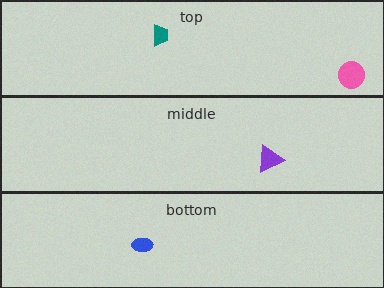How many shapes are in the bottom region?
1.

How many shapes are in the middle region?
1.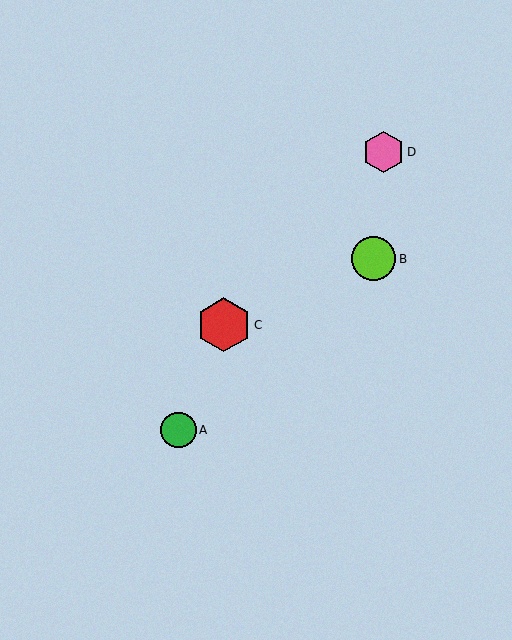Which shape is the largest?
The red hexagon (labeled C) is the largest.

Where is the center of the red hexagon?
The center of the red hexagon is at (224, 325).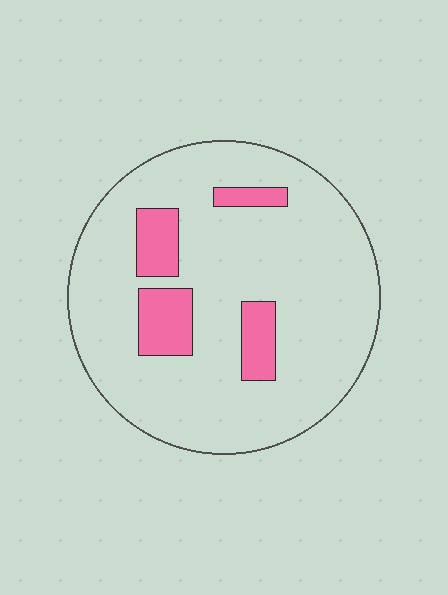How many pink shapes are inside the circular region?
4.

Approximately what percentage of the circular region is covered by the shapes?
Approximately 15%.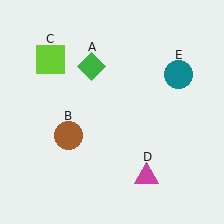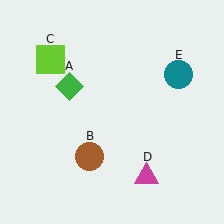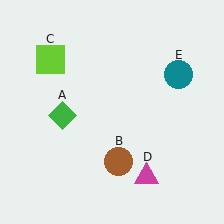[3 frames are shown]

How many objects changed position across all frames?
2 objects changed position: green diamond (object A), brown circle (object B).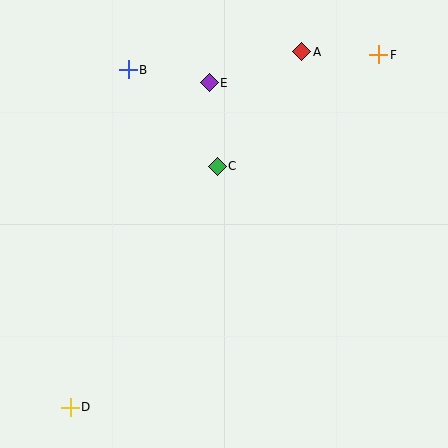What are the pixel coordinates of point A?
Point A is at (302, 52).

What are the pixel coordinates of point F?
Point F is at (379, 55).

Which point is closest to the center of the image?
Point C at (217, 166) is closest to the center.